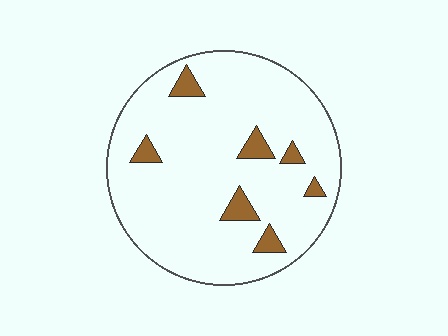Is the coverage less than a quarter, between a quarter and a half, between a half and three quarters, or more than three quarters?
Less than a quarter.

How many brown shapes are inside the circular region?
7.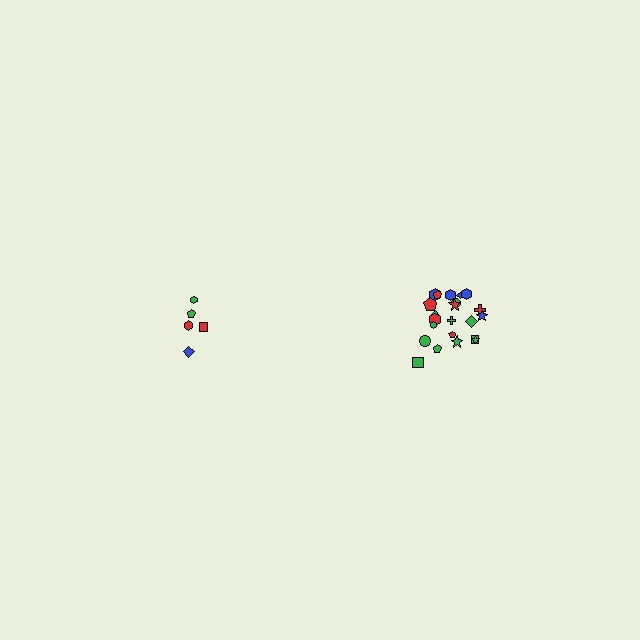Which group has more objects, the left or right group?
The right group.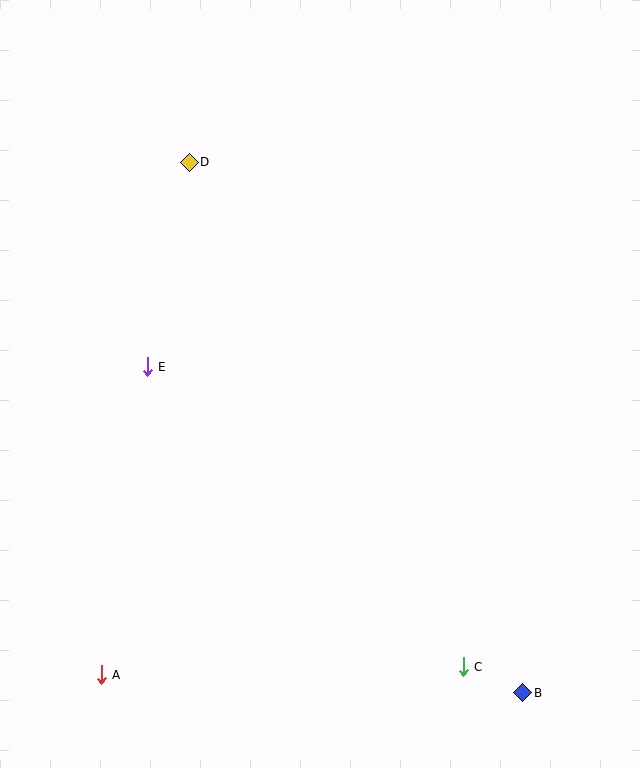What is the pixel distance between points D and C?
The distance between D and C is 574 pixels.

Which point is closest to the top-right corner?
Point D is closest to the top-right corner.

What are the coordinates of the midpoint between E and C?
The midpoint between E and C is at (305, 517).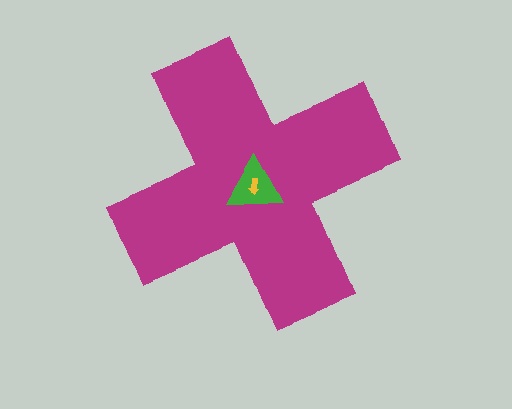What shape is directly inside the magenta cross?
The green triangle.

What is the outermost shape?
The magenta cross.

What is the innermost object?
The yellow arrow.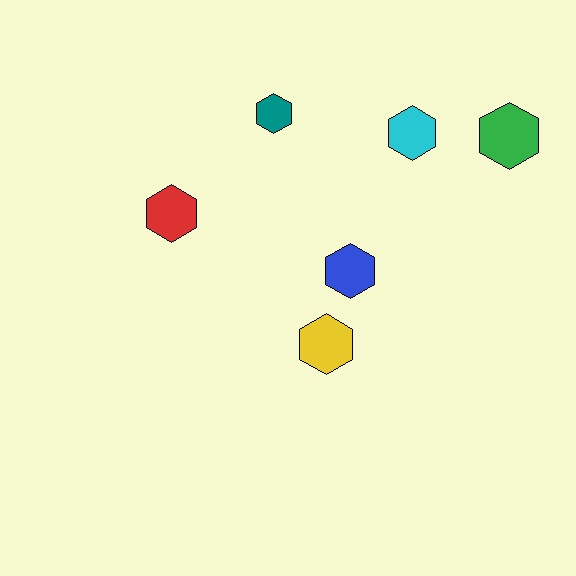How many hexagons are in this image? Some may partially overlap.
There are 6 hexagons.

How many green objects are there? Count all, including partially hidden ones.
There is 1 green object.